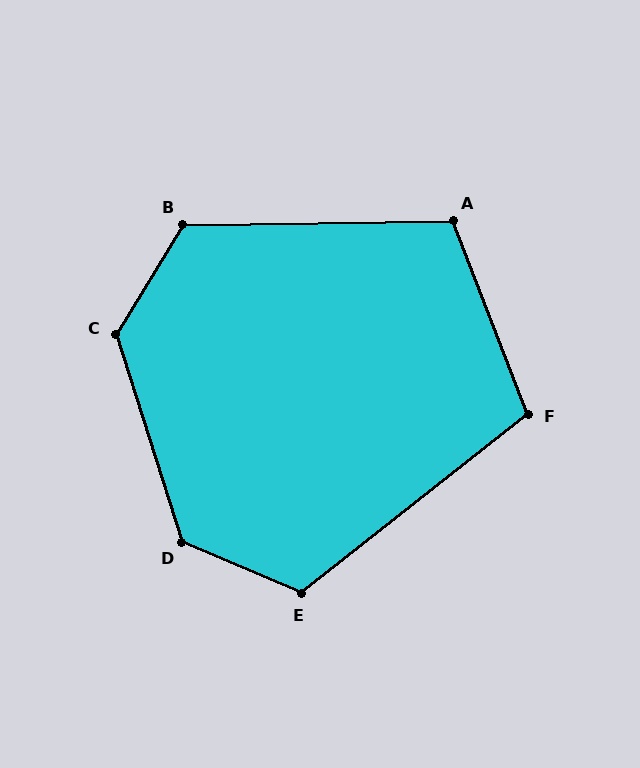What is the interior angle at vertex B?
Approximately 122 degrees (obtuse).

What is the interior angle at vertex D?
Approximately 131 degrees (obtuse).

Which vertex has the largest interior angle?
C, at approximately 131 degrees.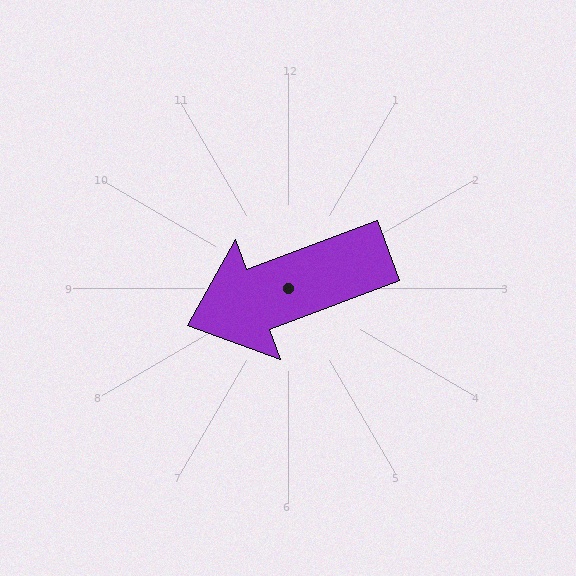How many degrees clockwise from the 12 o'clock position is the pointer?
Approximately 249 degrees.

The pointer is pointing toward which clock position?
Roughly 8 o'clock.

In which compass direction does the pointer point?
West.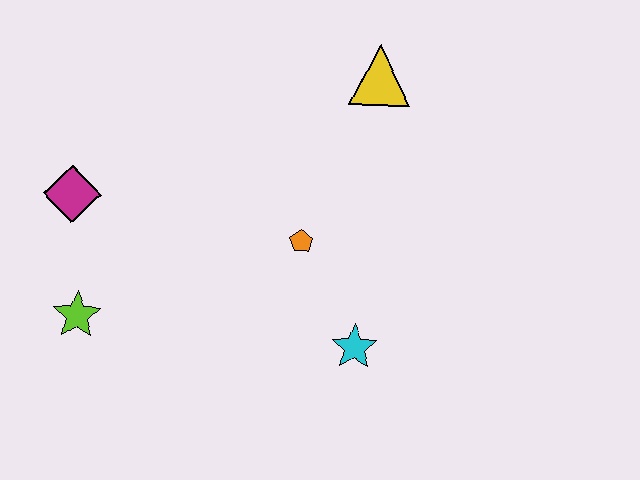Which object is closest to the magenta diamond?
The lime star is closest to the magenta diamond.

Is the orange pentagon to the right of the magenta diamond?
Yes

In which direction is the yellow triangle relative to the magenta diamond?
The yellow triangle is to the right of the magenta diamond.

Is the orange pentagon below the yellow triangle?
Yes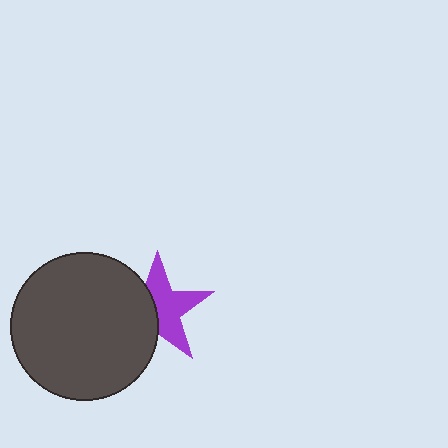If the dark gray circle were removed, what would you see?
You would see the complete purple star.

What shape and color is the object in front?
The object in front is a dark gray circle.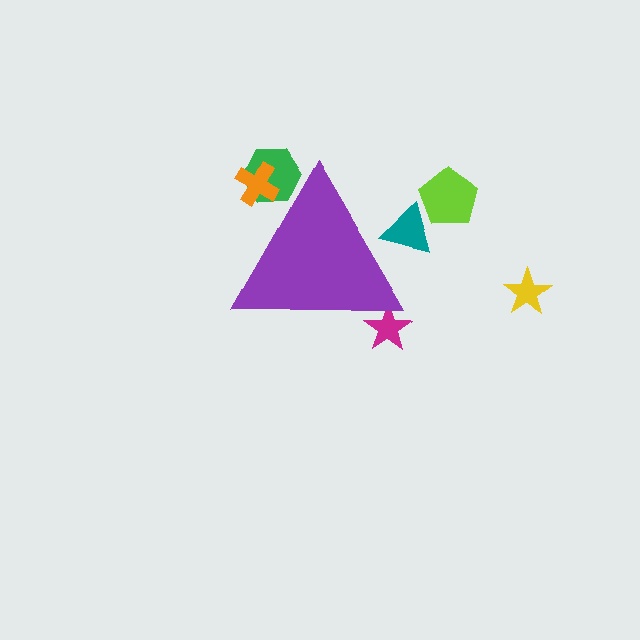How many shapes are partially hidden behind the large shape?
4 shapes are partially hidden.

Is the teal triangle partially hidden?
Yes, the teal triangle is partially hidden behind the purple triangle.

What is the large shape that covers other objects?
A purple triangle.